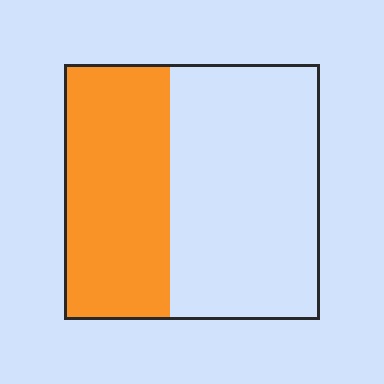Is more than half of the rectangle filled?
No.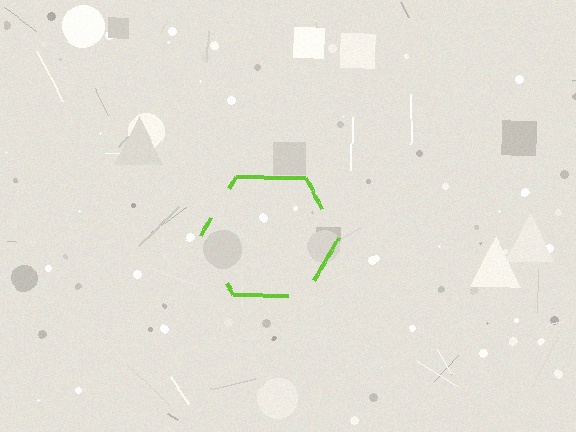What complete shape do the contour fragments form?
The contour fragments form a hexagon.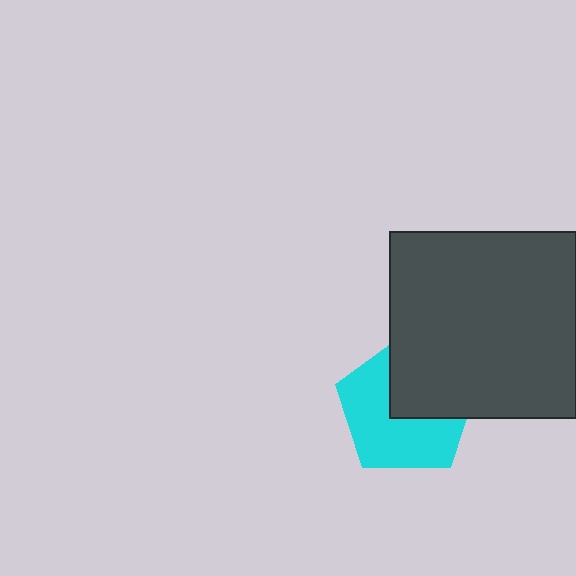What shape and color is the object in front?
The object in front is a dark gray square.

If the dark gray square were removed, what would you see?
You would see the complete cyan pentagon.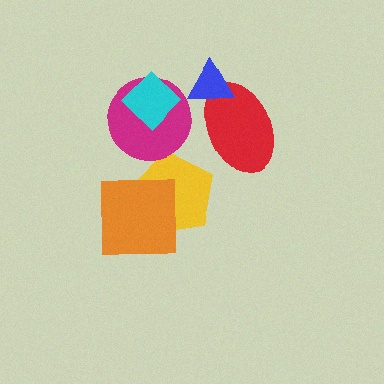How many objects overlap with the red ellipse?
1 object overlaps with the red ellipse.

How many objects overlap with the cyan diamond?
1 object overlaps with the cyan diamond.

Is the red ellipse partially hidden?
Yes, it is partially covered by another shape.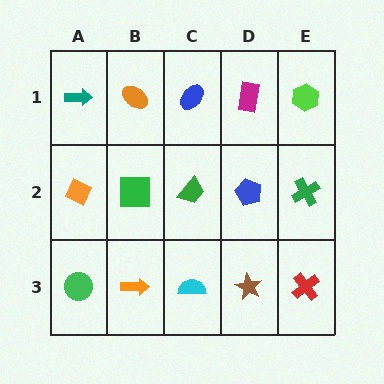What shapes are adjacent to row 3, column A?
An orange diamond (row 2, column A), an orange arrow (row 3, column B).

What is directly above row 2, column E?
A lime hexagon.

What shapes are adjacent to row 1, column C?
A green trapezoid (row 2, column C), an orange ellipse (row 1, column B), a magenta rectangle (row 1, column D).